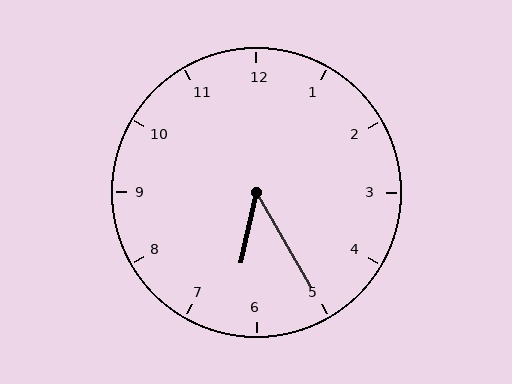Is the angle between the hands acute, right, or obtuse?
It is acute.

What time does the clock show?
6:25.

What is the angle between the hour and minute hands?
Approximately 42 degrees.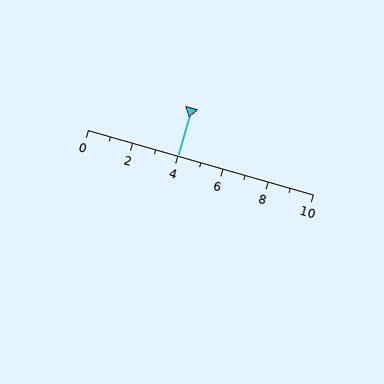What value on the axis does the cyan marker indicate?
The marker indicates approximately 4.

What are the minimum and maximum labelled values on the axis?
The axis runs from 0 to 10.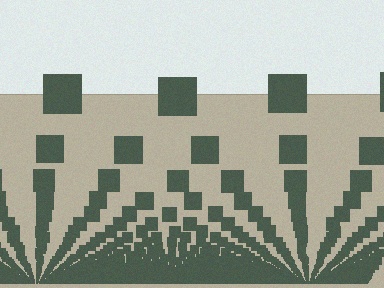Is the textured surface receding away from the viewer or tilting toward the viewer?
The surface appears to tilt toward the viewer. Texture elements get larger and sparser toward the top.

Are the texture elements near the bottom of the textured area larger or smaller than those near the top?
Smaller. The gradient is inverted — elements near the bottom are smaller and denser.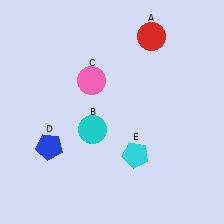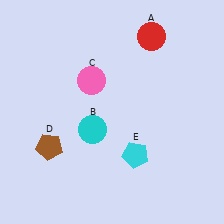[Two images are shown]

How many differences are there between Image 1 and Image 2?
There is 1 difference between the two images.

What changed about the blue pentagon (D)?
In Image 1, D is blue. In Image 2, it changed to brown.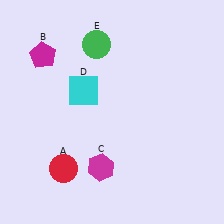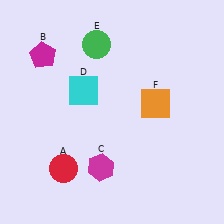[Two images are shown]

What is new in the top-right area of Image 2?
An orange square (F) was added in the top-right area of Image 2.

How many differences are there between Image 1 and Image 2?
There is 1 difference between the two images.